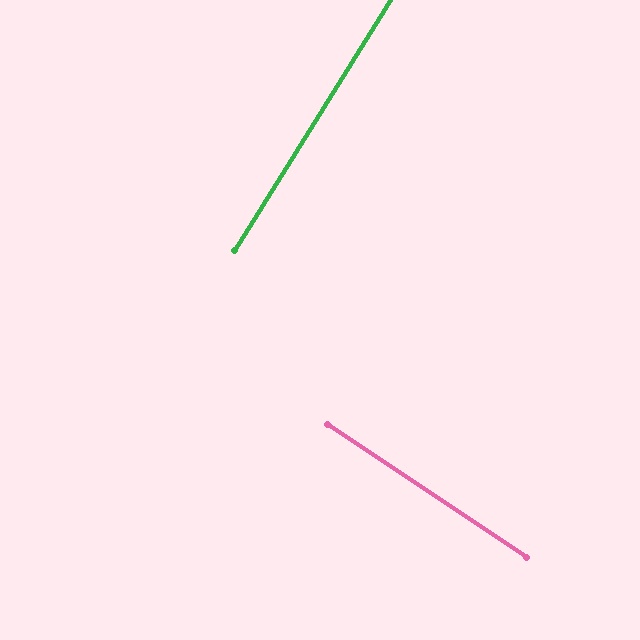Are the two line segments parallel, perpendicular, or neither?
Perpendicular — they meet at approximately 88°.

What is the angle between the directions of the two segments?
Approximately 88 degrees.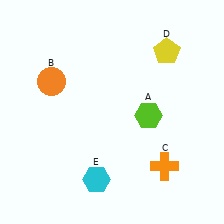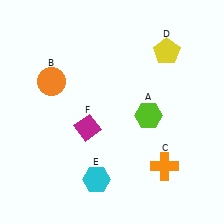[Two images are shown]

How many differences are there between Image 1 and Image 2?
There is 1 difference between the two images.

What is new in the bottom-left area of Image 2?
A magenta diamond (F) was added in the bottom-left area of Image 2.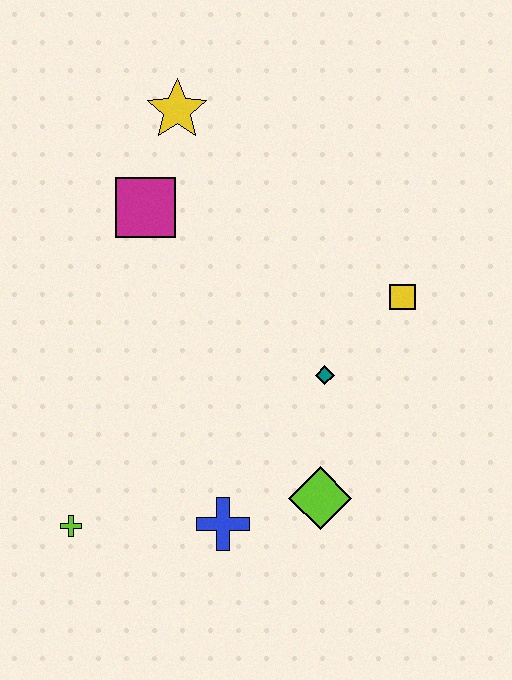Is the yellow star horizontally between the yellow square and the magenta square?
Yes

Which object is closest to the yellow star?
The magenta square is closest to the yellow star.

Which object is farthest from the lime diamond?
The yellow star is farthest from the lime diamond.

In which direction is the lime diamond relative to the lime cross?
The lime diamond is to the right of the lime cross.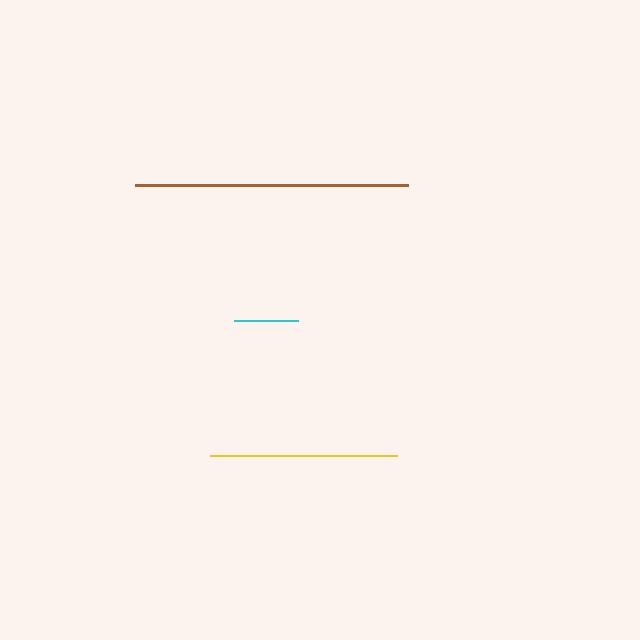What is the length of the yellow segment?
The yellow segment is approximately 187 pixels long.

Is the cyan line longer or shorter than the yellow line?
The yellow line is longer than the cyan line.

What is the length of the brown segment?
The brown segment is approximately 273 pixels long.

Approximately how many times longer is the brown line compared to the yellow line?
The brown line is approximately 1.5 times the length of the yellow line.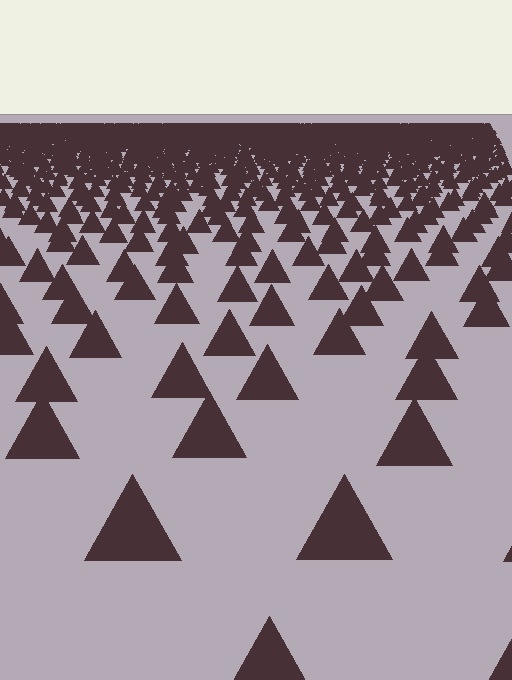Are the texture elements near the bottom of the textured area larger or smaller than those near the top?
Larger. Near the bottom, elements are closer to the viewer and appear at a bigger on-screen size.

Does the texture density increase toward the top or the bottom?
Density increases toward the top.